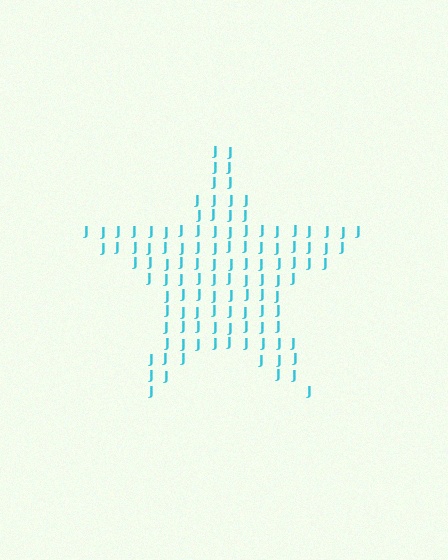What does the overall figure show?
The overall figure shows a star.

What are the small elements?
The small elements are letter J's.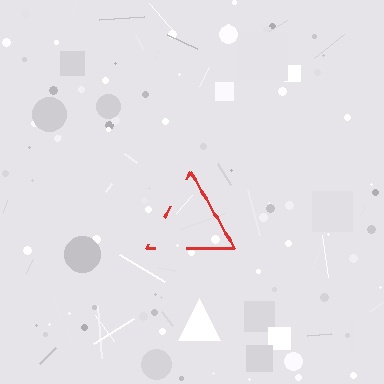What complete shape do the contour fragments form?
The contour fragments form a triangle.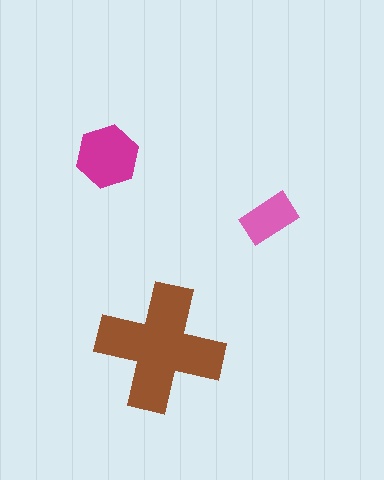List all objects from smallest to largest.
The pink rectangle, the magenta hexagon, the brown cross.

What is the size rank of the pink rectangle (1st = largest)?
3rd.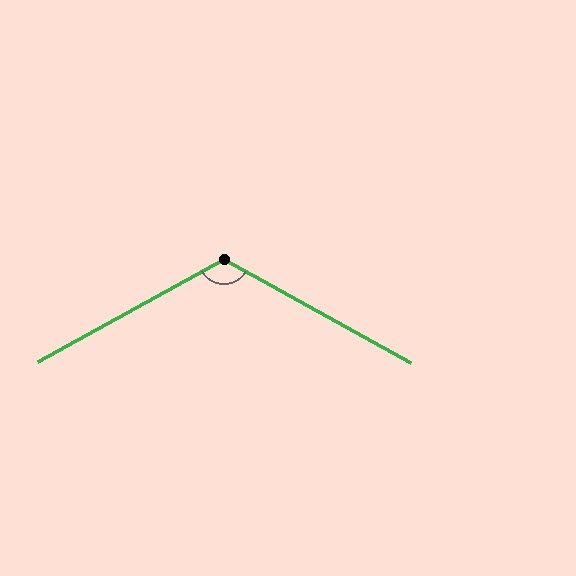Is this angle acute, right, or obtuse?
It is obtuse.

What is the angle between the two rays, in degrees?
Approximately 122 degrees.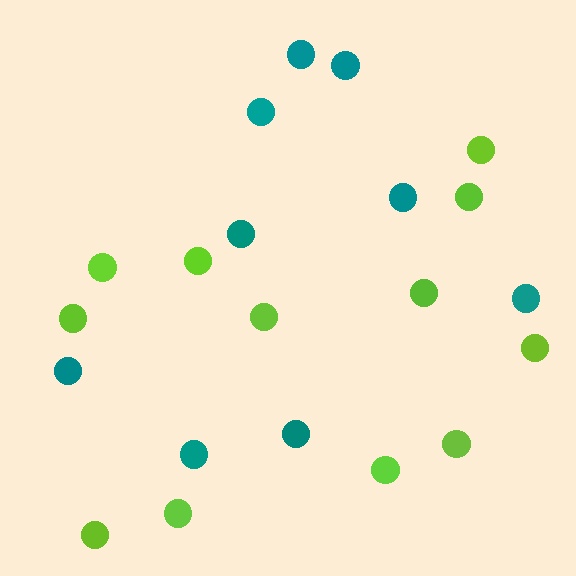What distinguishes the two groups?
There are 2 groups: one group of lime circles (12) and one group of teal circles (9).